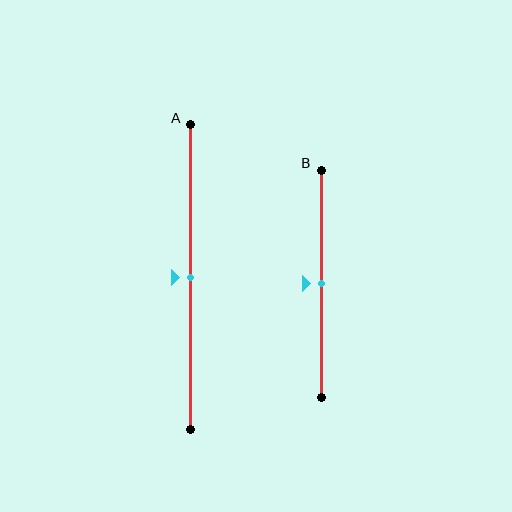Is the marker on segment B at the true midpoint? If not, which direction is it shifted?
Yes, the marker on segment B is at the true midpoint.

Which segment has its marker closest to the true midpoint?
Segment A has its marker closest to the true midpoint.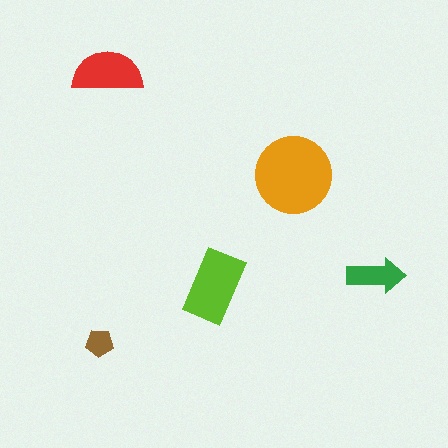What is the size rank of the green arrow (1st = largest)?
4th.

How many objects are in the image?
There are 5 objects in the image.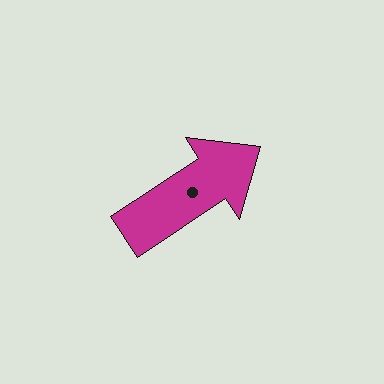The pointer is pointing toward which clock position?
Roughly 2 o'clock.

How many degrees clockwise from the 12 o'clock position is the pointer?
Approximately 57 degrees.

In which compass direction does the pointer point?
Northeast.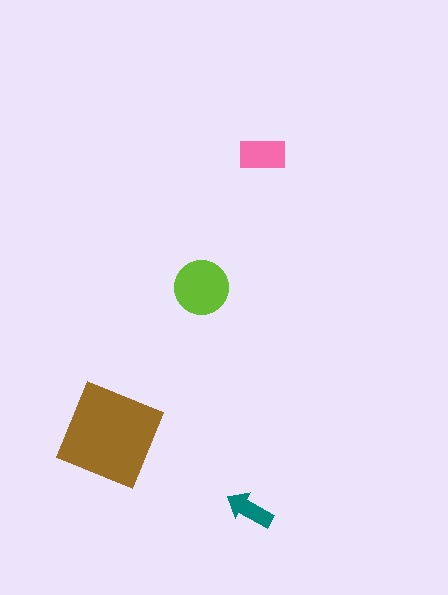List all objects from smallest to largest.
The teal arrow, the pink rectangle, the lime circle, the brown square.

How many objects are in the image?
There are 4 objects in the image.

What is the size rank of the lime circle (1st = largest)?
2nd.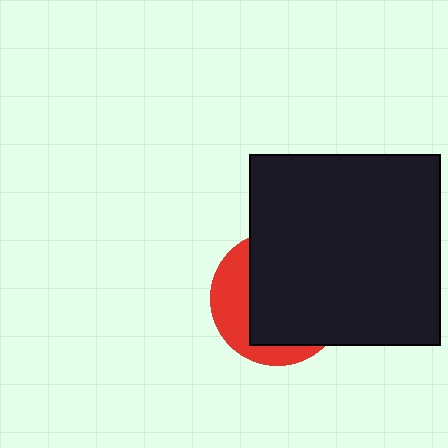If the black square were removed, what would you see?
You would see the complete red circle.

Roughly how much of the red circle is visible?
A small part of it is visible (roughly 33%).